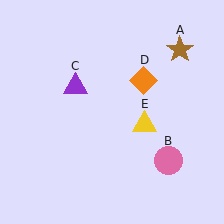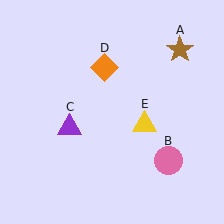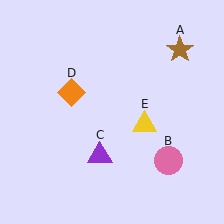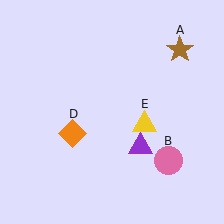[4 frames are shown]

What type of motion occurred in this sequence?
The purple triangle (object C), orange diamond (object D) rotated counterclockwise around the center of the scene.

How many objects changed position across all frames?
2 objects changed position: purple triangle (object C), orange diamond (object D).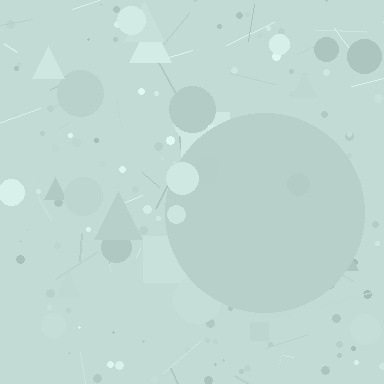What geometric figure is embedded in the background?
A circle is embedded in the background.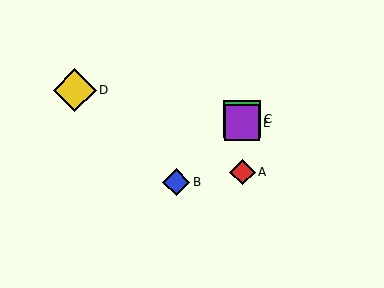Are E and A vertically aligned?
Yes, both are at x≈242.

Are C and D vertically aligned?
No, C is at x≈242 and D is at x≈75.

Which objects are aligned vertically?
Objects A, C, E are aligned vertically.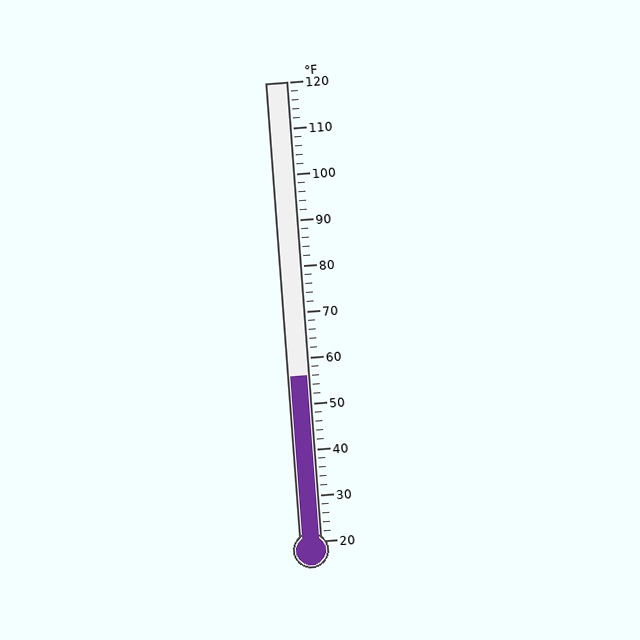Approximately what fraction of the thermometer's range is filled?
The thermometer is filled to approximately 35% of its range.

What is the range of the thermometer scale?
The thermometer scale ranges from 20°F to 120°F.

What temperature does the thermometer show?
The thermometer shows approximately 56°F.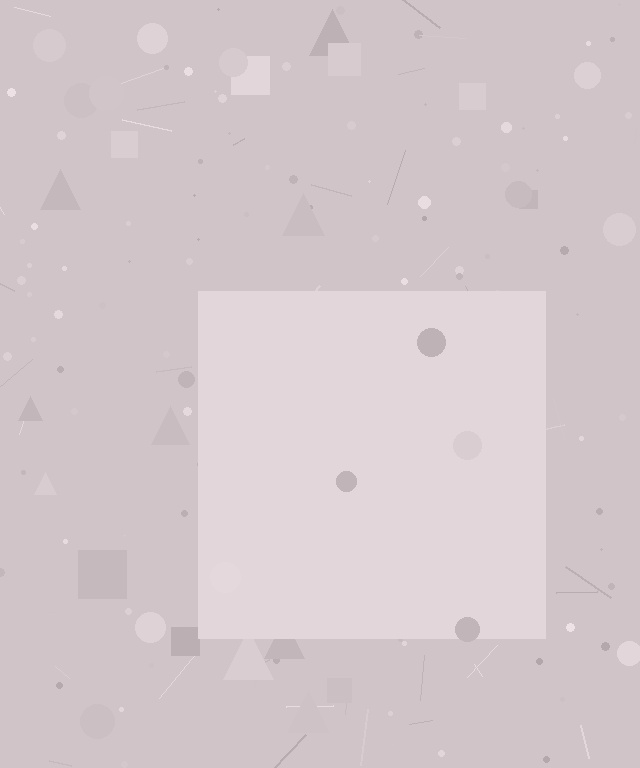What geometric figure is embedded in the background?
A square is embedded in the background.